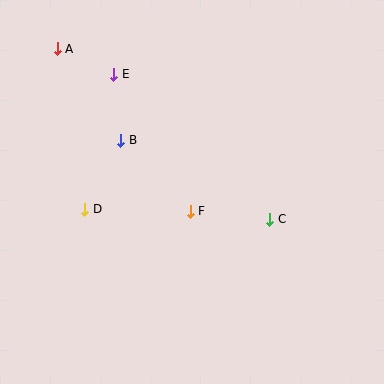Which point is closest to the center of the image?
Point F at (190, 211) is closest to the center.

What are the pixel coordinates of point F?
Point F is at (190, 211).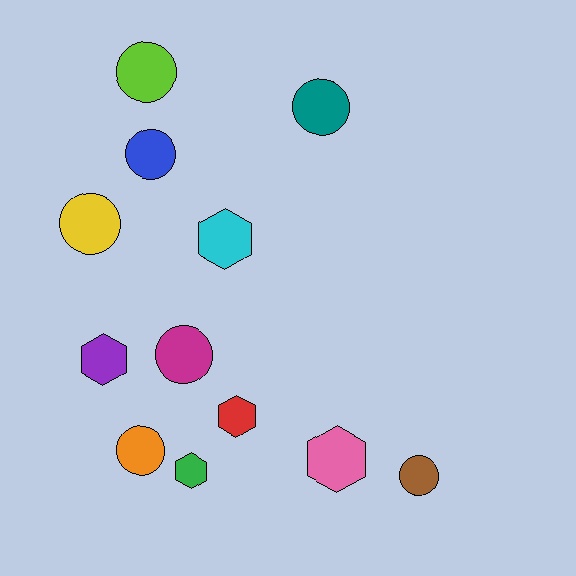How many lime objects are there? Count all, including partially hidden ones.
There is 1 lime object.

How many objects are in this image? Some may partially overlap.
There are 12 objects.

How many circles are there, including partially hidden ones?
There are 7 circles.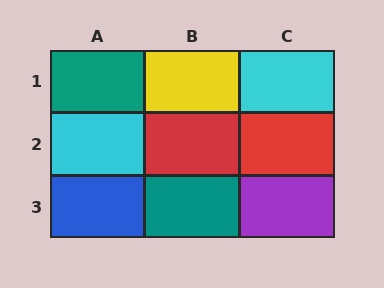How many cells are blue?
1 cell is blue.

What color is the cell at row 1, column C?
Cyan.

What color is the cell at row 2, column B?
Red.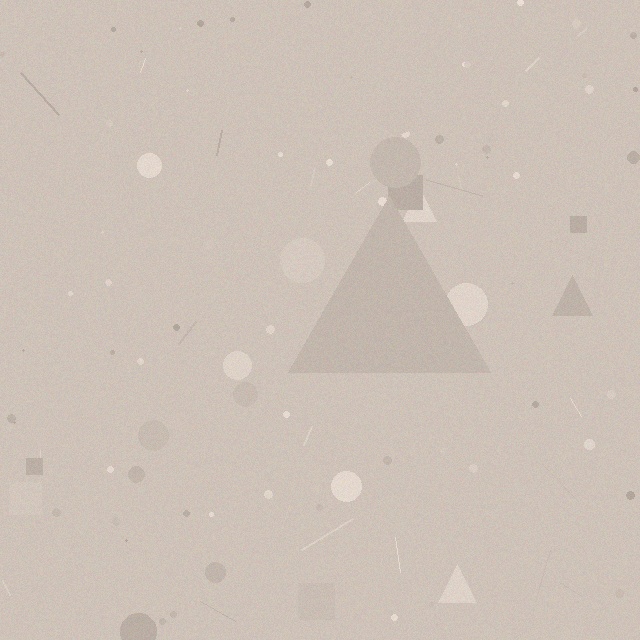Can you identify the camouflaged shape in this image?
The camouflaged shape is a triangle.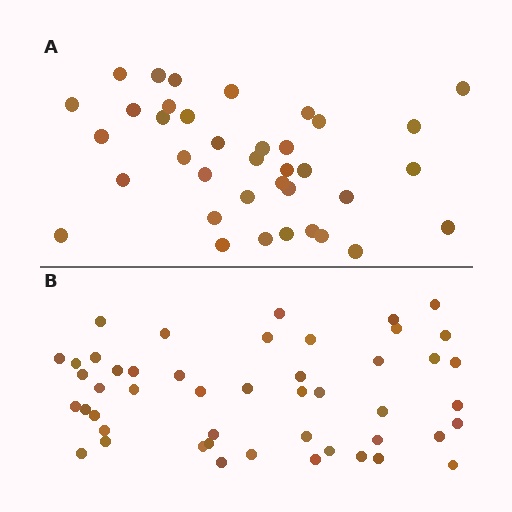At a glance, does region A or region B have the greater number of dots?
Region B (the bottom region) has more dots.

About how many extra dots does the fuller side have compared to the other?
Region B has roughly 12 or so more dots than region A.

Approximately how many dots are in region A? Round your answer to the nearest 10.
About 40 dots. (The exact count is 37, which rounds to 40.)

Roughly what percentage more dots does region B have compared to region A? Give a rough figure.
About 30% more.